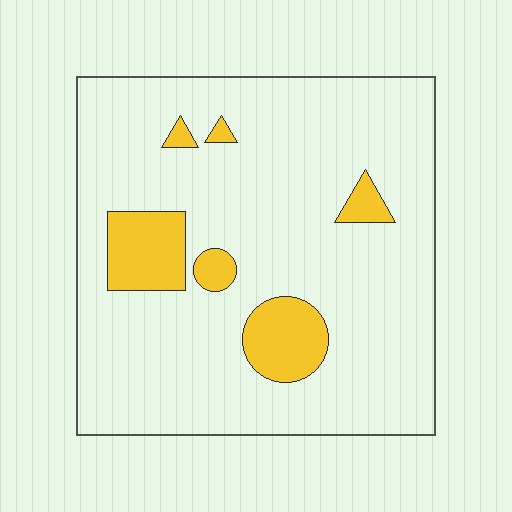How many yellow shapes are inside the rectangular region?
6.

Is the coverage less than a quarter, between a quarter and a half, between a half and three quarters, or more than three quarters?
Less than a quarter.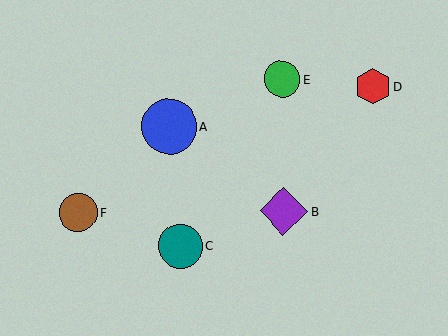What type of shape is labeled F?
Shape F is a brown circle.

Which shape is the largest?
The blue circle (labeled A) is the largest.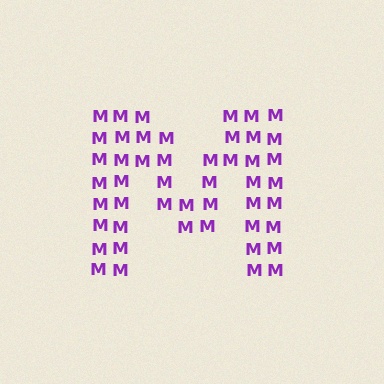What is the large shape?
The large shape is the letter M.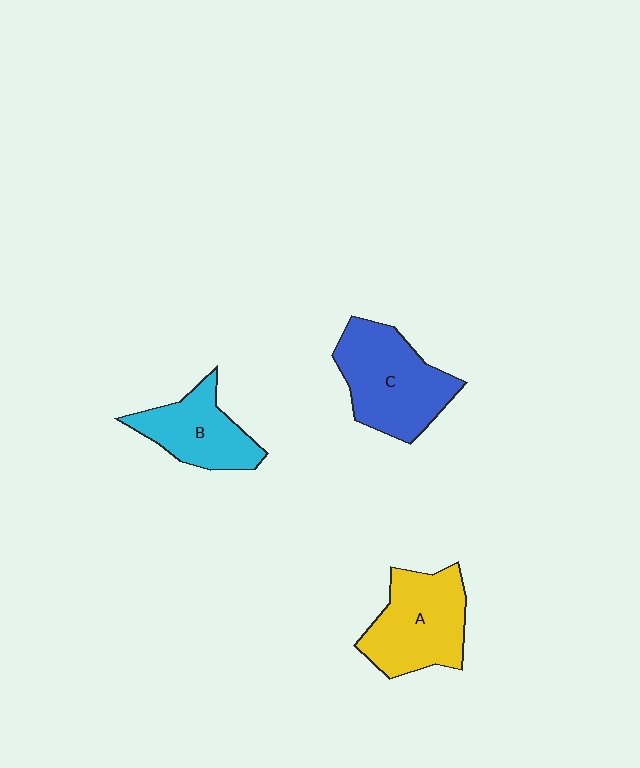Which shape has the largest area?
Shape C (blue).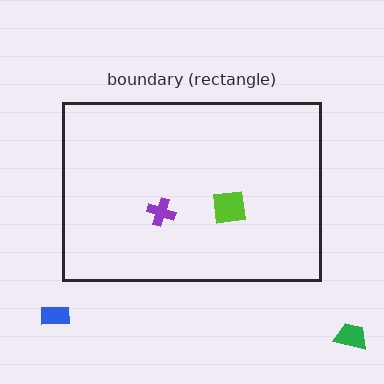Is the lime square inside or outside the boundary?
Inside.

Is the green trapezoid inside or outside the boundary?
Outside.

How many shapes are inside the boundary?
2 inside, 2 outside.